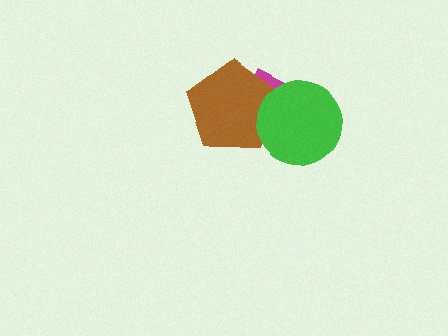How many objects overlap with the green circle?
2 objects overlap with the green circle.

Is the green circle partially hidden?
No, no other shape covers it.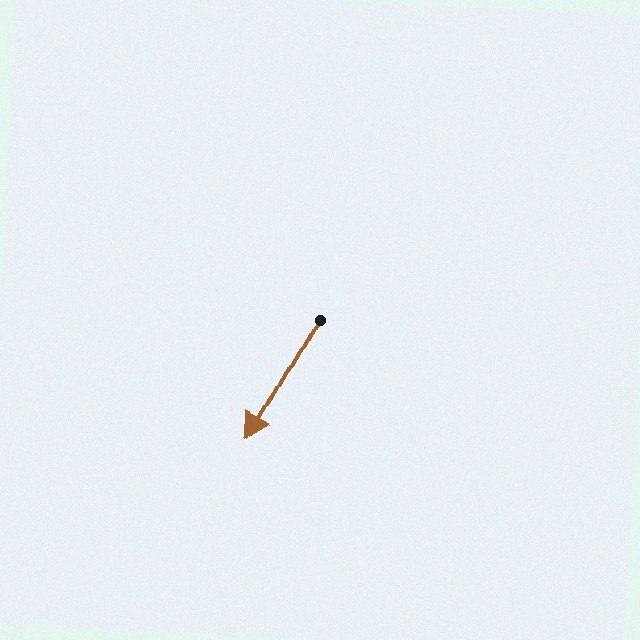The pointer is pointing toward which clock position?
Roughly 7 o'clock.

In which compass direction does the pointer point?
Southwest.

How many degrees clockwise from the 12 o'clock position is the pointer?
Approximately 210 degrees.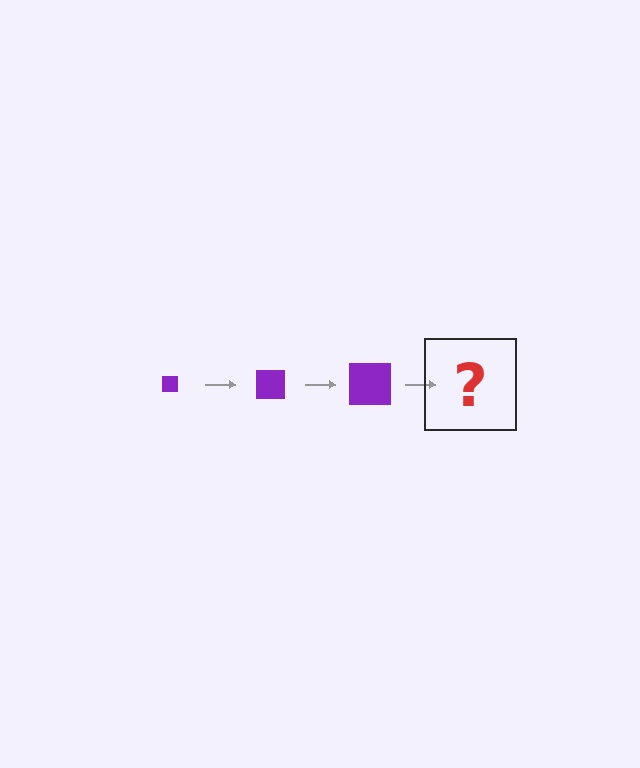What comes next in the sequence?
The next element should be a purple square, larger than the previous one.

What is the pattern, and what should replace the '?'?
The pattern is that the square gets progressively larger each step. The '?' should be a purple square, larger than the previous one.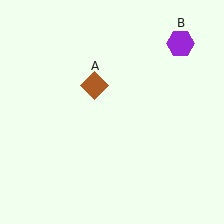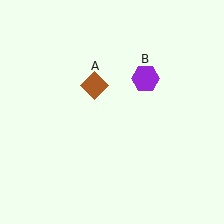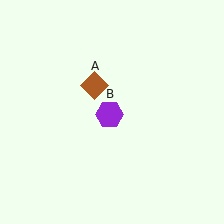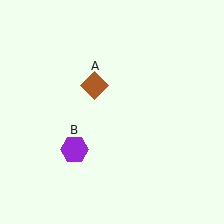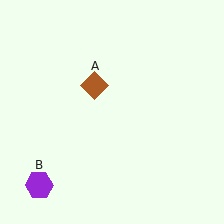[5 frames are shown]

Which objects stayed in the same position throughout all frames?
Brown diamond (object A) remained stationary.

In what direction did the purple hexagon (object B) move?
The purple hexagon (object B) moved down and to the left.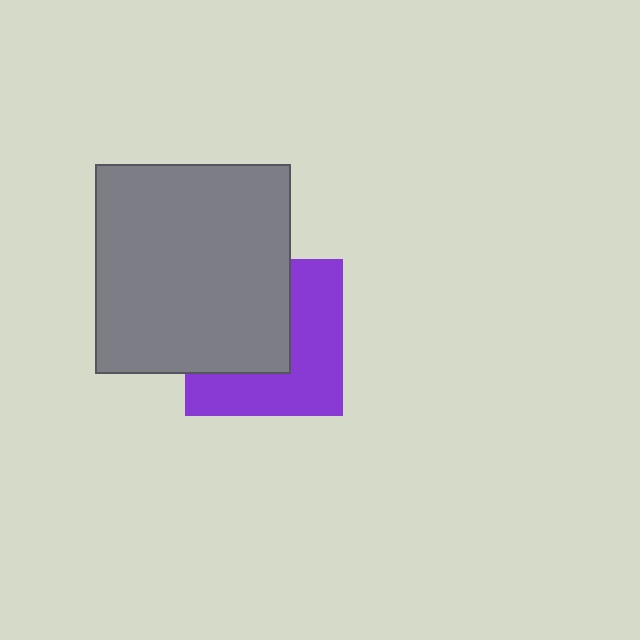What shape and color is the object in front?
The object in front is a gray rectangle.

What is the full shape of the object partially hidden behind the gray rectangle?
The partially hidden object is a purple square.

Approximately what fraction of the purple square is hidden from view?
Roughly 49% of the purple square is hidden behind the gray rectangle.